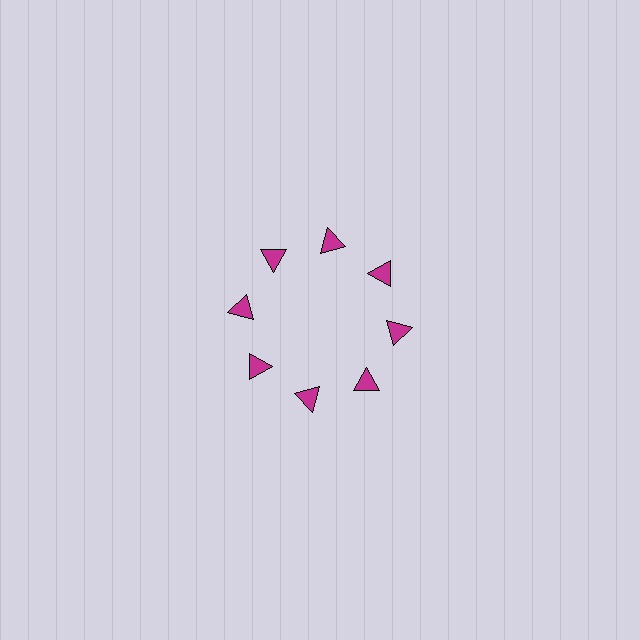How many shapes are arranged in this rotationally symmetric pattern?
There are 8 shapes, arranged in 8 groups of 1.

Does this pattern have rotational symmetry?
Yes, this pattern has 8-fold rotational symmetry. It looks the same after rotating 45 degrees around the center.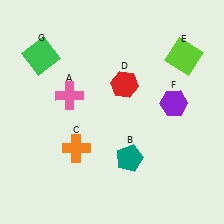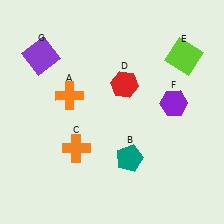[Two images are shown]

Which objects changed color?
A changed from pink to orange. G changed from green to purple.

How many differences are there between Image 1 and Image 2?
There are 2 differences between the two images.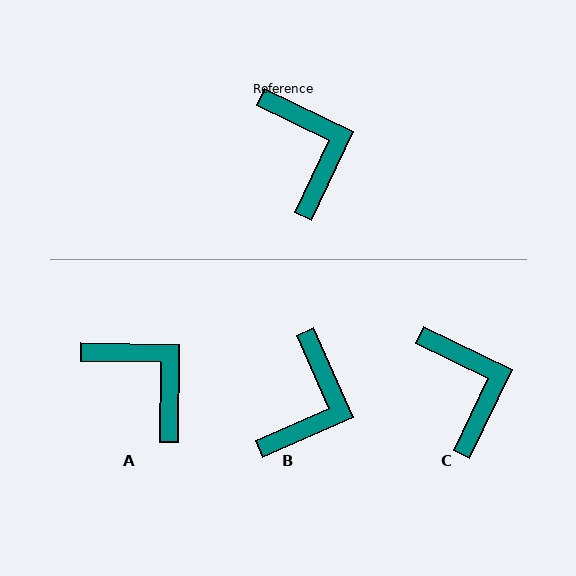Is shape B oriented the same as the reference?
No, it is off by about 41 degrees.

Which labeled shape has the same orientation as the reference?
C.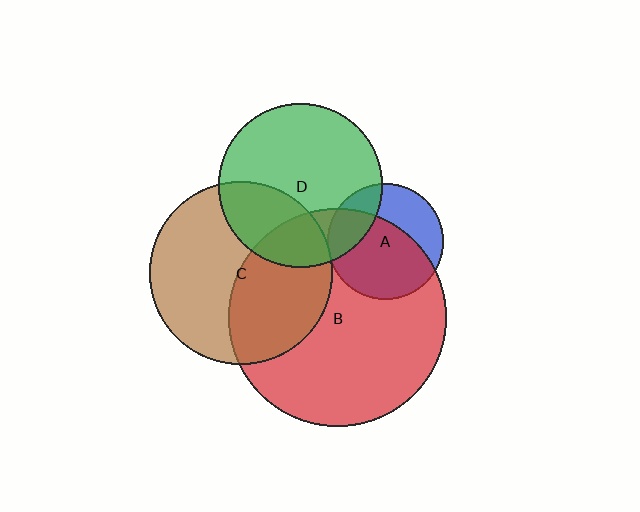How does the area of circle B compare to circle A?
Approximately 3.5 times.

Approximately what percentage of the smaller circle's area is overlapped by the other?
Approximately 25%.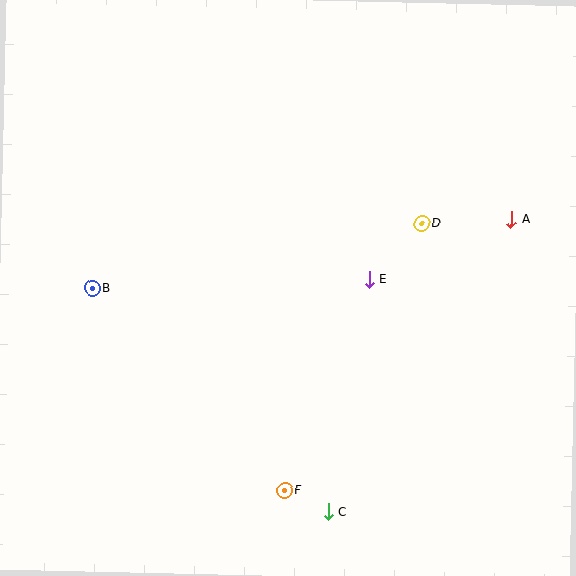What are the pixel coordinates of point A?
Point A is at (511, 219).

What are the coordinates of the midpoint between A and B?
The midpoint between A and B is at (302, 254).